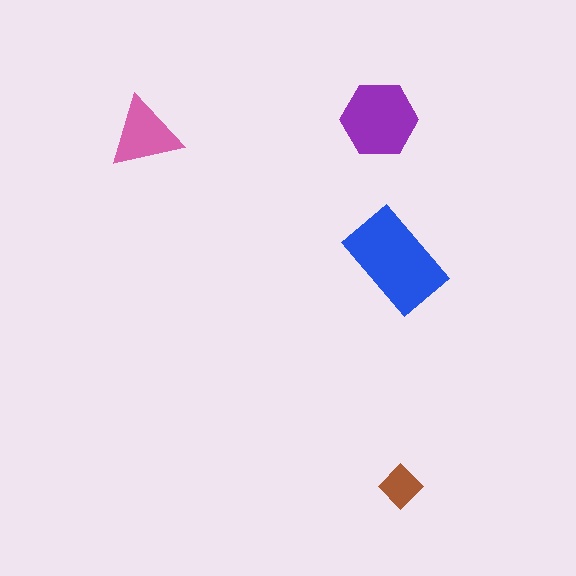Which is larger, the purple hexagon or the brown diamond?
The purple hexagon.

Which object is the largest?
The blue rectangle.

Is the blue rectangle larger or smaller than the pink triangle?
Larger.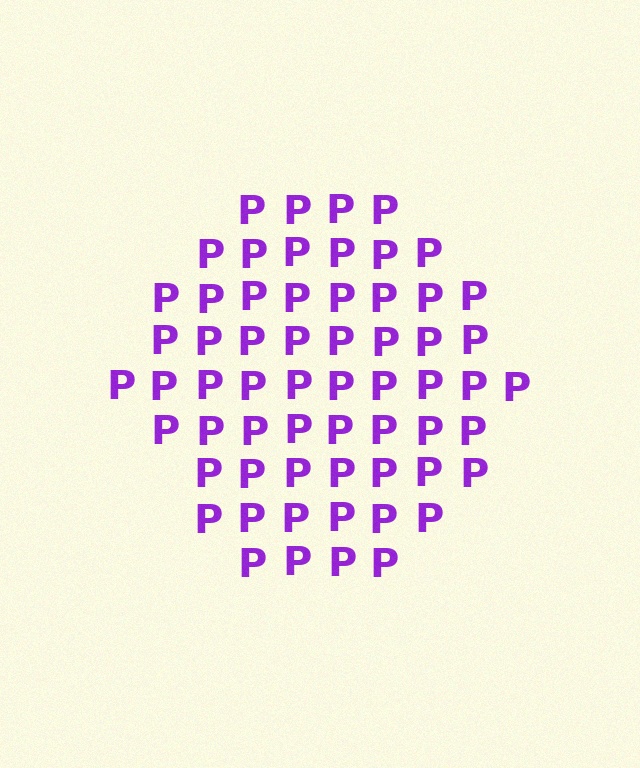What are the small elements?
The small elements are letter P's.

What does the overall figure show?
The overall figure shows a hexagon.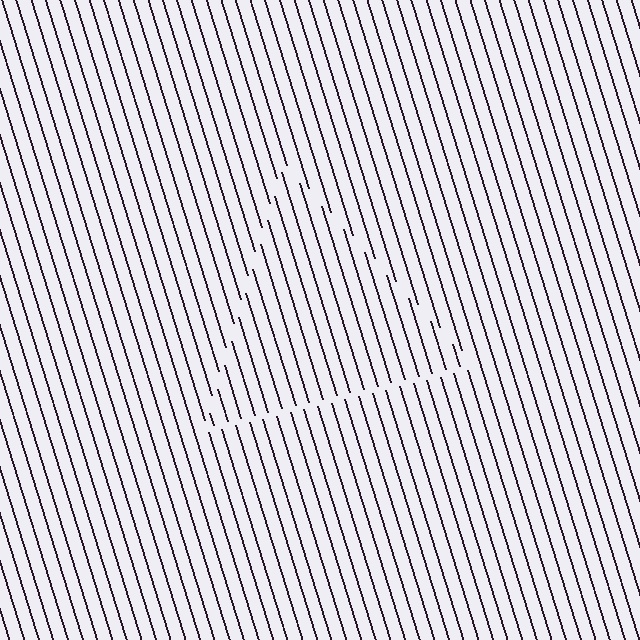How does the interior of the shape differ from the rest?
The interior of the shape contains the same grating, shifted by half a period — the contour is defined by the phase discontinuity where line-ends from the inner and outer gratings abut.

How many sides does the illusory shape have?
3 sides — the line-ends trace a triangle.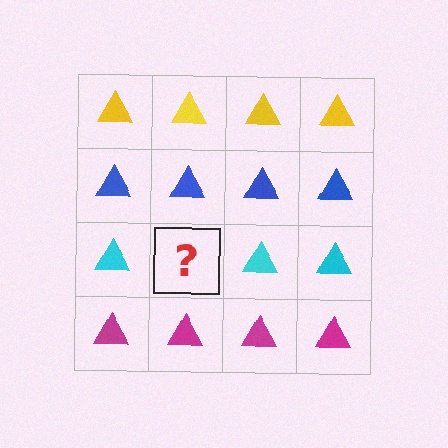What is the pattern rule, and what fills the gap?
The rule is that each row has a consistent color. The gap should be filled with a cyan triangle.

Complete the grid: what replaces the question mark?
The question mark should be replaced with a cyan triangle.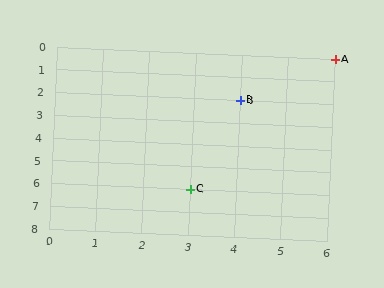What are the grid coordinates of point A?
Point A is at grid coordinates (6, 0).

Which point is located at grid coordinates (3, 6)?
Point C is at (3, 6).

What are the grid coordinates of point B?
Point B is at grid coordinates (4, 2).